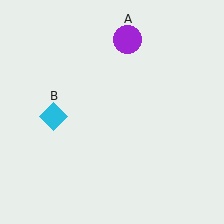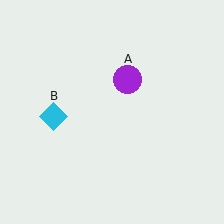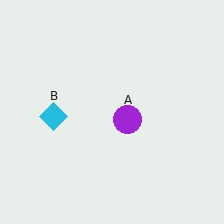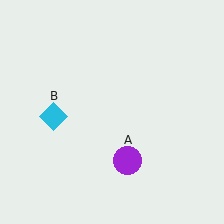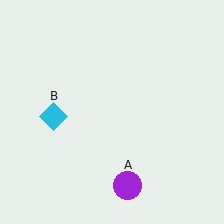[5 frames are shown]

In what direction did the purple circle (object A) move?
The purple circle (object A) moved down.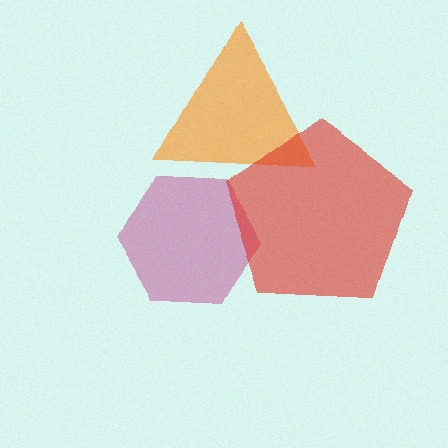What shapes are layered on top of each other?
The layered shapes are: an orange triangle, a magenta hexagon, a red pentagon.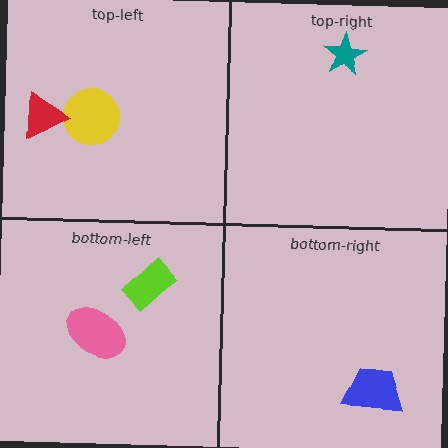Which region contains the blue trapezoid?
The bottom-right region.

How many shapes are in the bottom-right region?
1.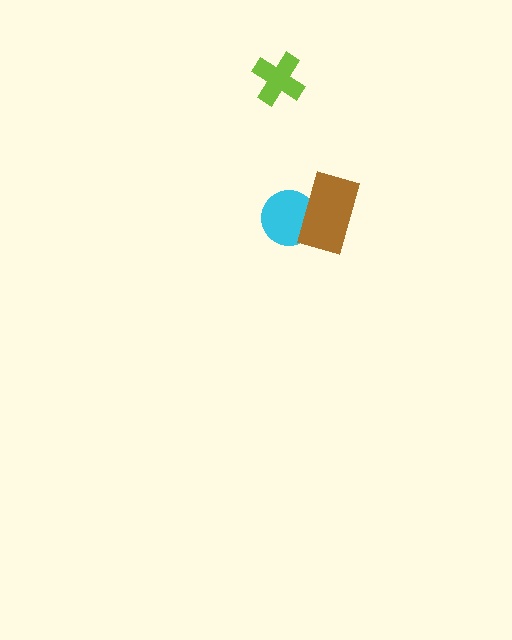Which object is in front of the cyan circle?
The brown rectangle is in front of the cyan circle.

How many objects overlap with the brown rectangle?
1 object overlaps with the brown rectangle.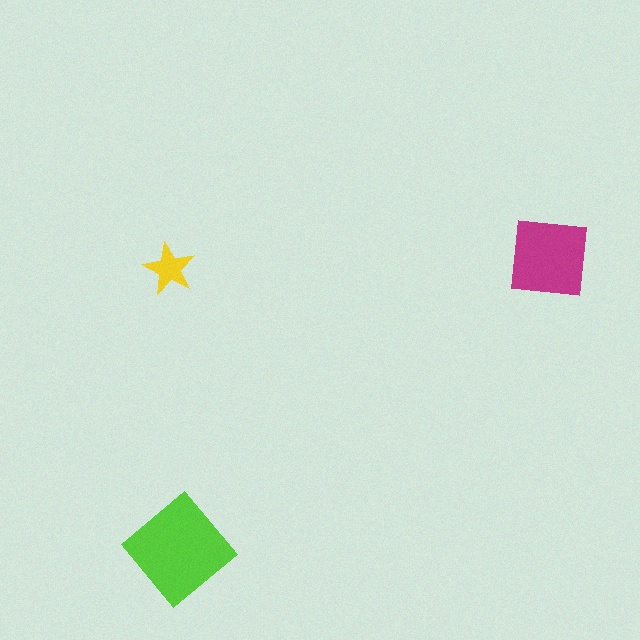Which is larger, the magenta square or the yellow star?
The magenta square.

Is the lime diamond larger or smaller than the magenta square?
Larger.